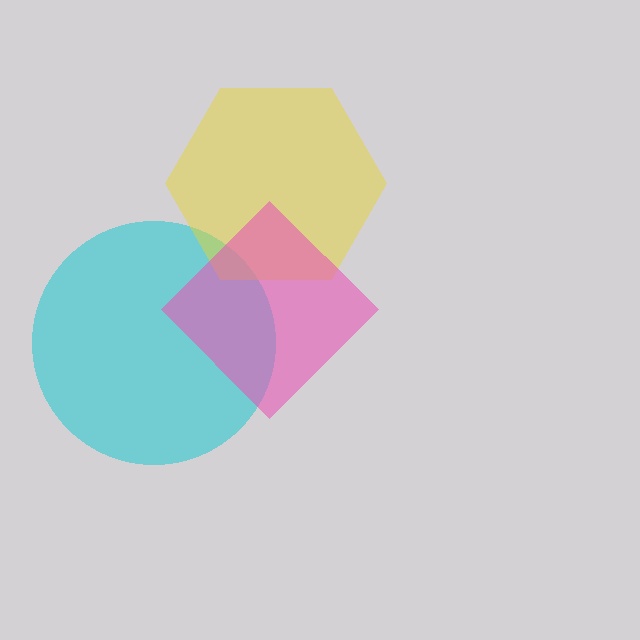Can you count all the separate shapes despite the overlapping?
Yes, there are 3 separate shapes.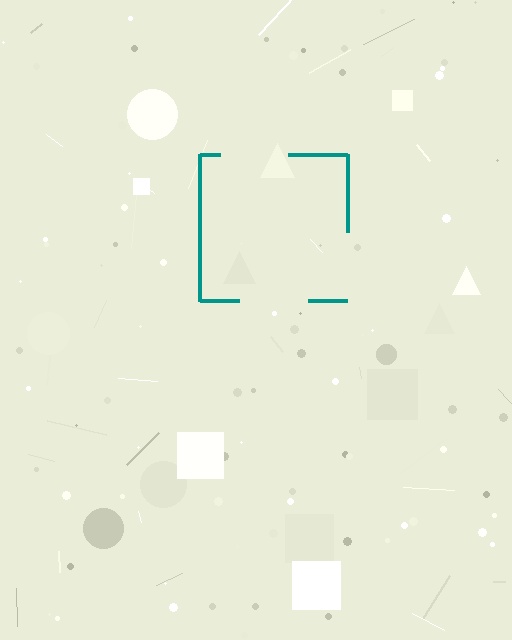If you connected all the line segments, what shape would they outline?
They would outline a square.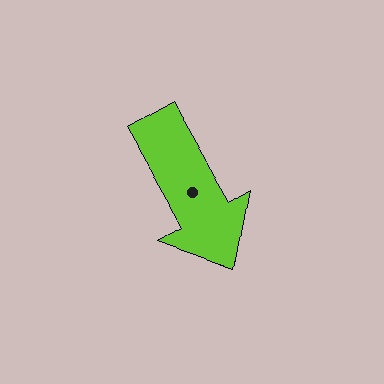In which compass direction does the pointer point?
Southeast.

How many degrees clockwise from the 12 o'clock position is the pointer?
Approximately 150 degrees.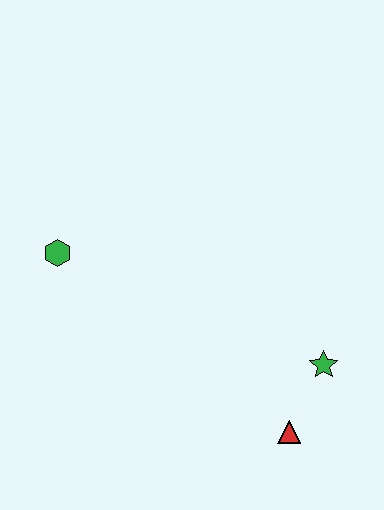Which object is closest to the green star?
The red triangle is closest to the green star.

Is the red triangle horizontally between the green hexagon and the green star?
Yes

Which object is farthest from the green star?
The green hexagon is farthest from the green star.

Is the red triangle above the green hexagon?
No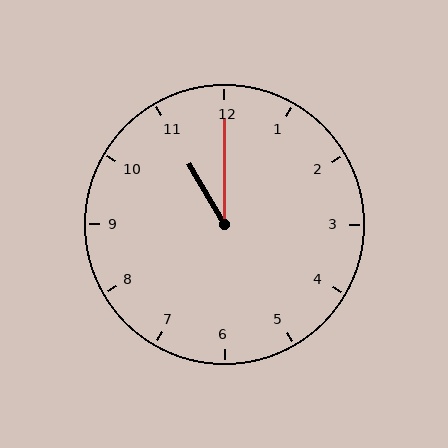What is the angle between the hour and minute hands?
Approximately 30 degrees.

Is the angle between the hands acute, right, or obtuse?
It is acute.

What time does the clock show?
11:00.